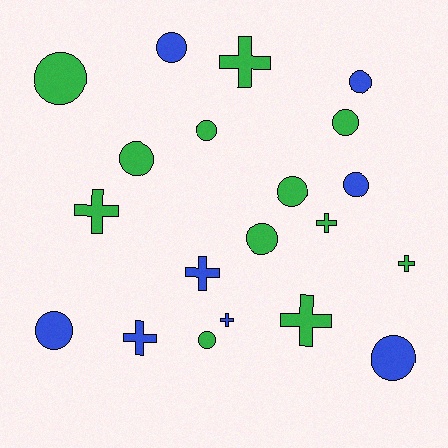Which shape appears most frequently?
Circle, with 12 objects.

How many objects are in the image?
There are 20 objects.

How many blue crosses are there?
There are 3 blue crosses.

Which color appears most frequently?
Green, with 12 objects.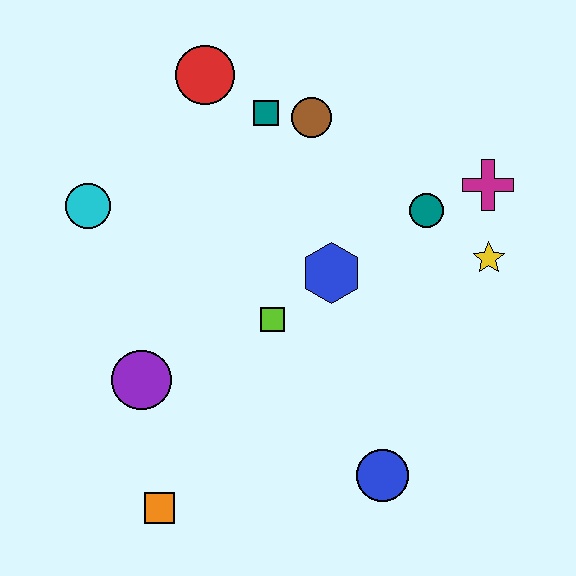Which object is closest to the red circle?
The teal square is closest to the red circle.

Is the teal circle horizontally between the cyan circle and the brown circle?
No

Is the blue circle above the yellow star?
No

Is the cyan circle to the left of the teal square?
Yes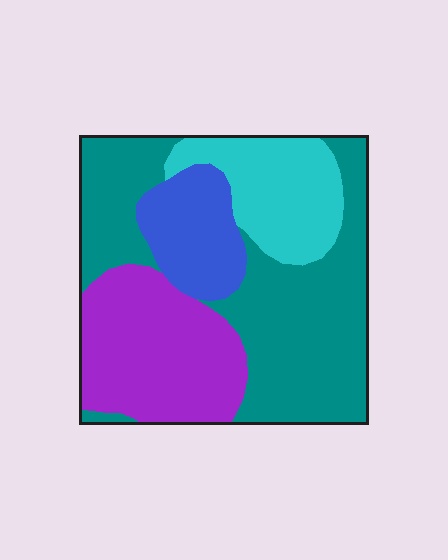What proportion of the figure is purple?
Purple takes up about one quarter (1/4) of the figure.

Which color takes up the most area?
Teal, at roughly 45%.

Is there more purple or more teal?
Teal.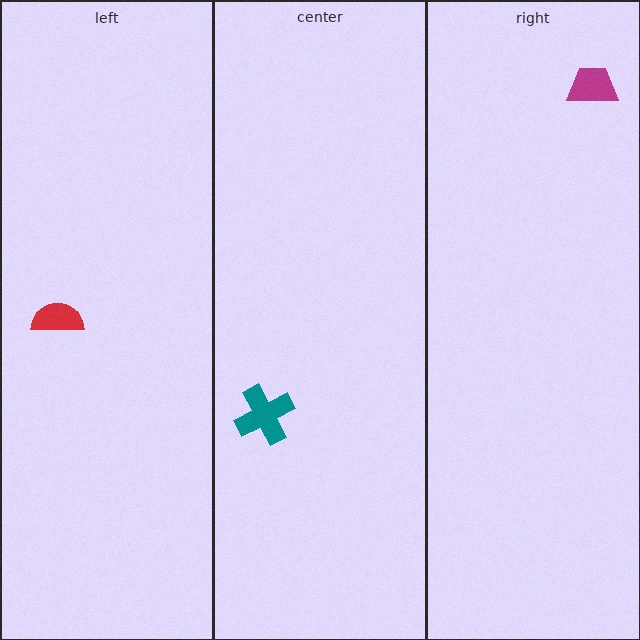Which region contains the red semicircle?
The left region.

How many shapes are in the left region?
1.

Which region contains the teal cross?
The center region.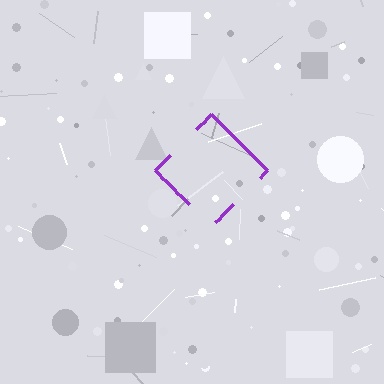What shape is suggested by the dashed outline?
The dashed outline suggests a diamond.